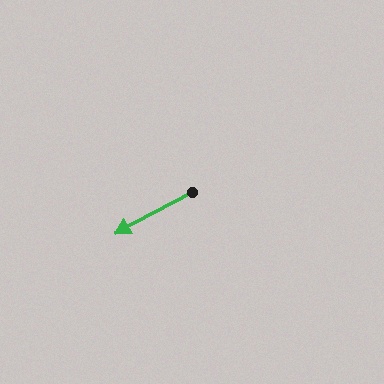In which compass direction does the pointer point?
Southwest.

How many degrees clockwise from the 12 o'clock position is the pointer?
Approximately 242 degrees.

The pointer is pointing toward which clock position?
Roughly 8 o'clock.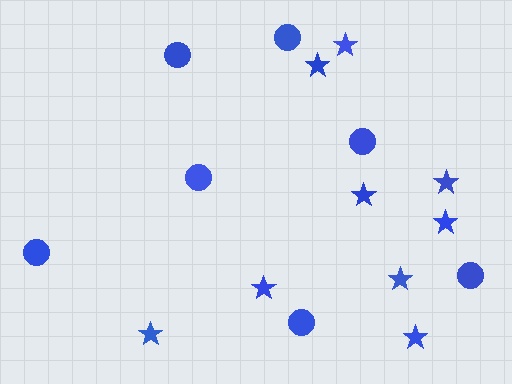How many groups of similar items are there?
There are 2 groups: one group of circles (7) and one group of stars (9).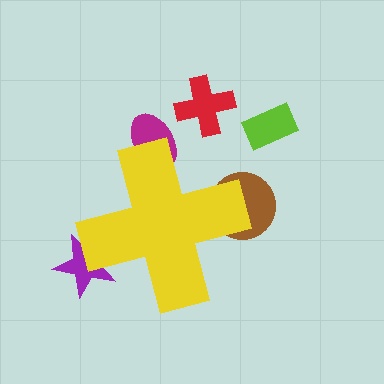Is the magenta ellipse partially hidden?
Yes, the magenta ellipse is partially hidden behind the yellow cross.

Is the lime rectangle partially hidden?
No, the lime rectangle is fully visible.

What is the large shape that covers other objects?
A yellow cross.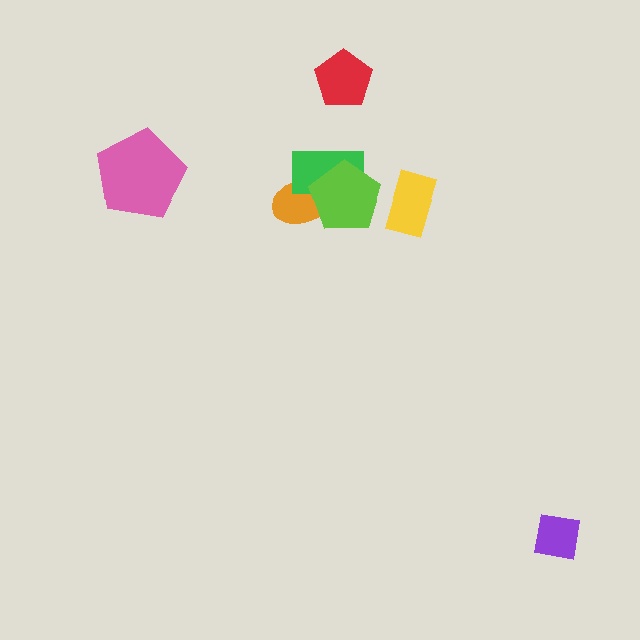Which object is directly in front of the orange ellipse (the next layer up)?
The green rectangle is directly in front of the orange ellipse.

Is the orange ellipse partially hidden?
Yes, it is partially covered by another shape.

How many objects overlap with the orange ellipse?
2 objects overlap with the orange ellipse.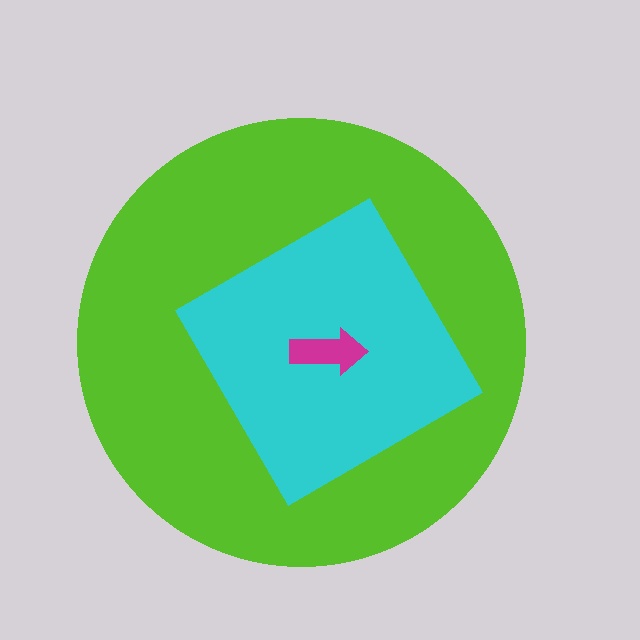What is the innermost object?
The magenta arrow.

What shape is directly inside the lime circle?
The cyan diamond.